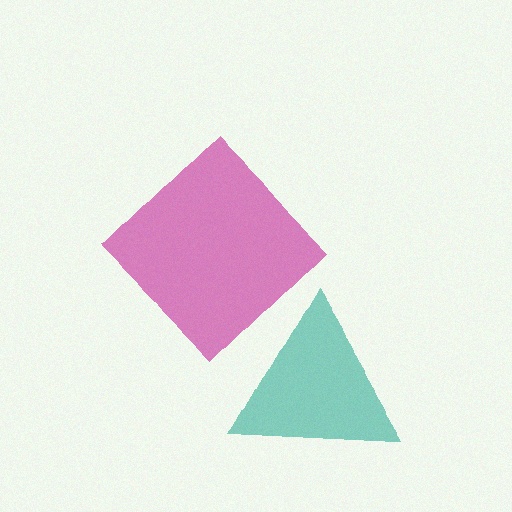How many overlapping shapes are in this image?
There are 2 overlapping shapes in the image.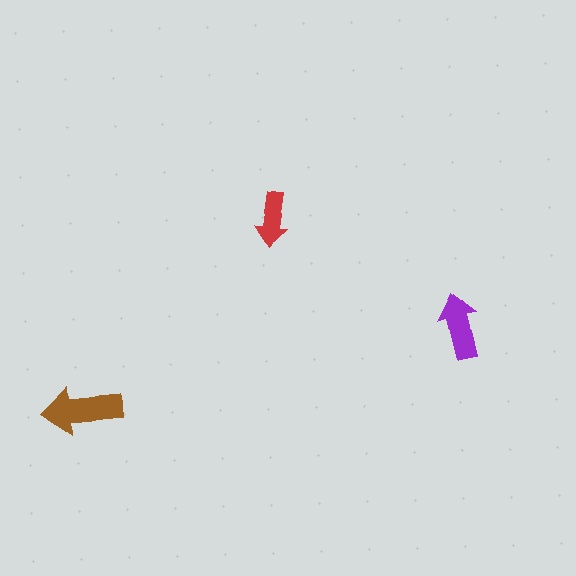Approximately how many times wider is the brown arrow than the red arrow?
About 1.5 times wider.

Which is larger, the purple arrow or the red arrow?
The purple one.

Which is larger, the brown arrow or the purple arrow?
The brown one.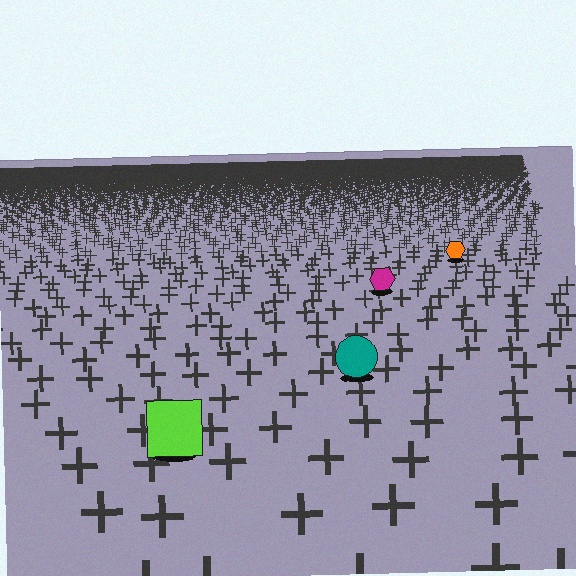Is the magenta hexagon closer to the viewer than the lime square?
No. The lime square is closer — you can tell from the texture gradient: the ground texture is coarser near it.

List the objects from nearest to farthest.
From nearest to farthest: the lime square, the teal circle, the magenta hexagon, the orange hexagon.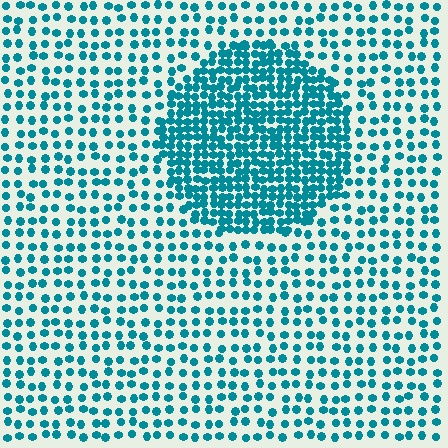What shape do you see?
I see a circle.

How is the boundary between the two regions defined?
The boundary is defined by a change in element density (approximately 2.3x ratio). All elements are the same color, size, and shape.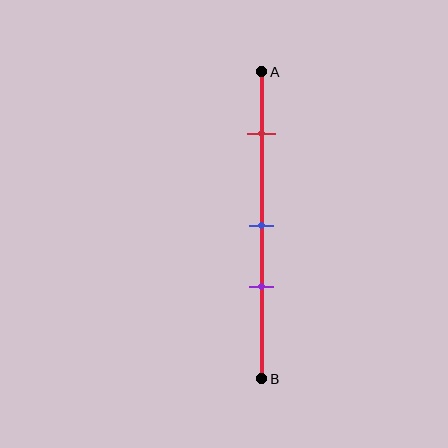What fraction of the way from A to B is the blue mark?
The blue mark is approximately 50% (0.5) of the way from A to B.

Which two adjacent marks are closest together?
The blue and purple marks are the closest adjacent pair.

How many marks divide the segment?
There are 3 marks dividing the segment.